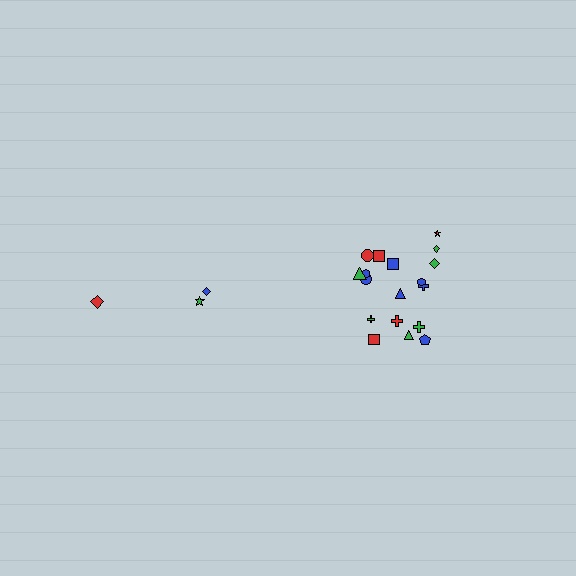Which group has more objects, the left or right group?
The right group.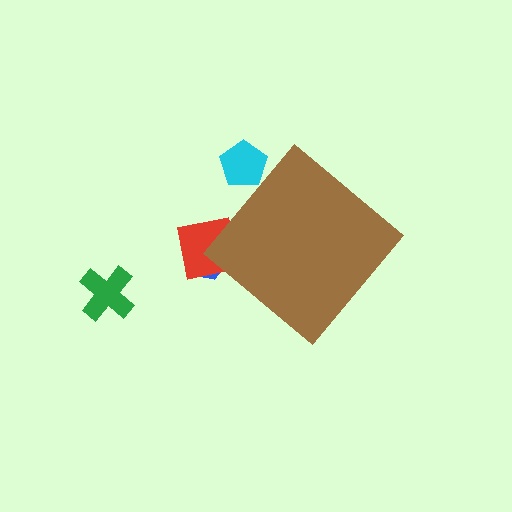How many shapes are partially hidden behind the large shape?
3 shapes are partially hidden.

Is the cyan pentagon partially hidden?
Yes, the cyan pentagon is partially hidden behind the brown diamond.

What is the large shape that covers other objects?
A brown diamond.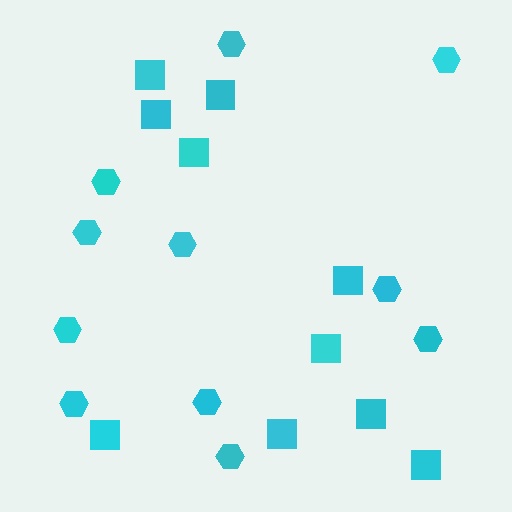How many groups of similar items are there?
There are 2 groups: one group of hexagons (11) and one group of squares (10).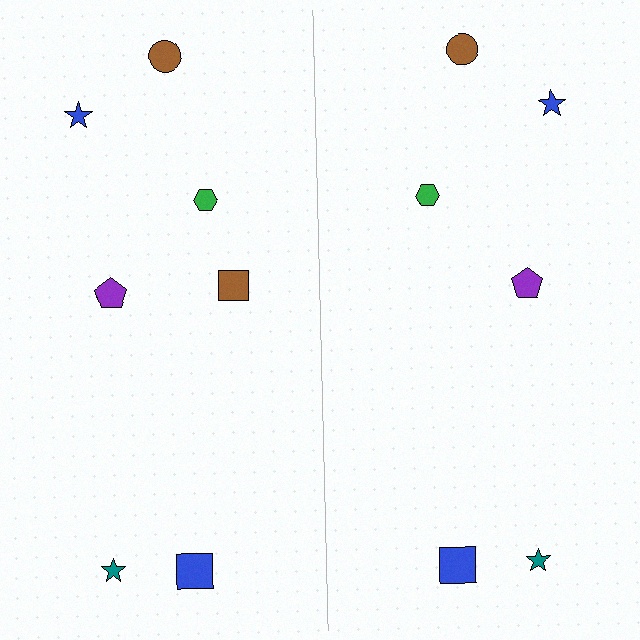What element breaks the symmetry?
A brown square is missing from the right side.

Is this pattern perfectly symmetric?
No, the pattern is not perfectly symmetric. A brown square is missing from the right side.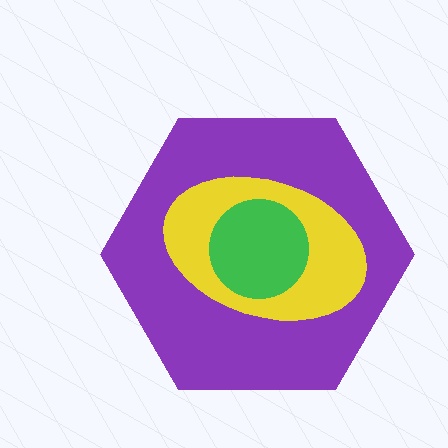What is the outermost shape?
The purple hexagon.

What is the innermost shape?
The green circle.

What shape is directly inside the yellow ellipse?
The green circle.